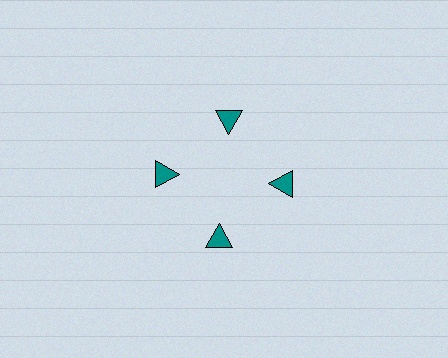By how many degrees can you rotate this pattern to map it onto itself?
The pattern maps onto itself every 90 degrees of rotation.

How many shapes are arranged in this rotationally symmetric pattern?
There are 4 shapes, arranged in 4 groups of 1.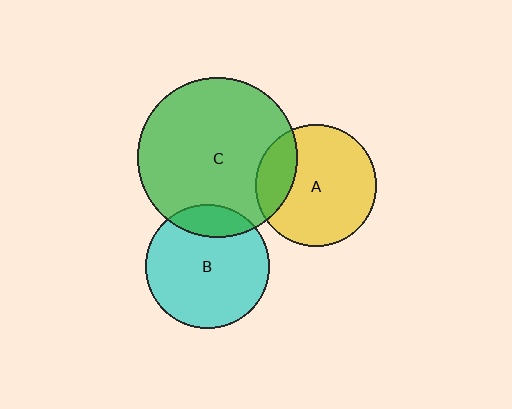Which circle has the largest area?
Circle C (green).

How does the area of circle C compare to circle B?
Approximately 1.7 times.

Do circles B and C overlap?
Yes.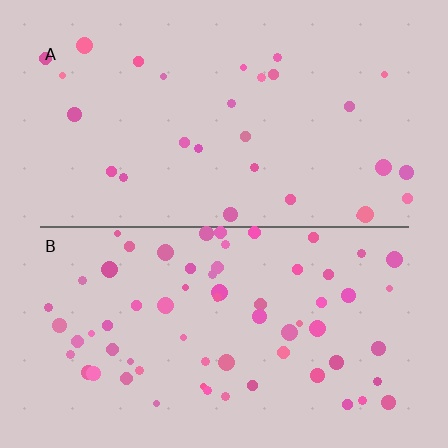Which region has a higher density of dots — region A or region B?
B (the bottom).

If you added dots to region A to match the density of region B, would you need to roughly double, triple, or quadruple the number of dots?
Approximately double.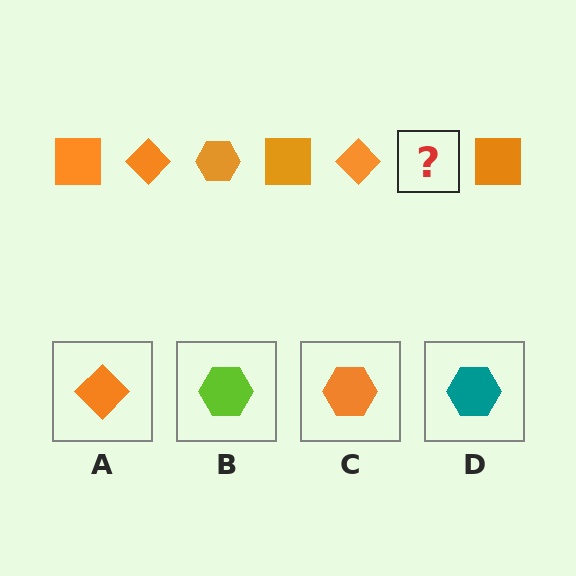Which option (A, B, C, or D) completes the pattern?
C.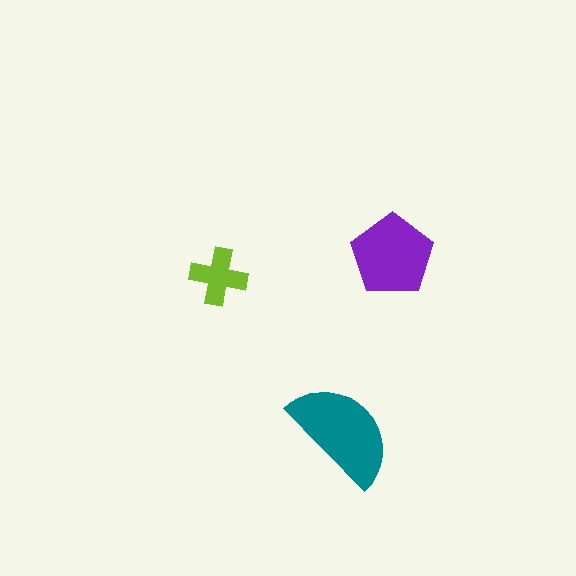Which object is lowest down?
The teal semicircle is bottommost.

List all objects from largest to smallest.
The teal semicircle, the purple pentagon, the lime cross.